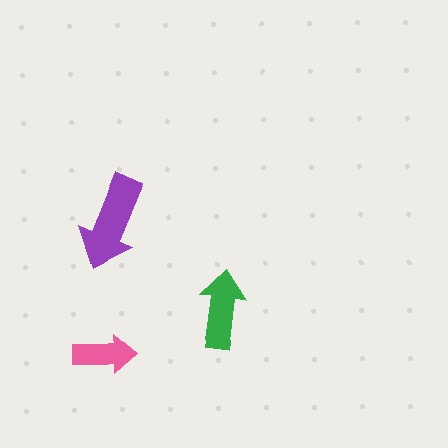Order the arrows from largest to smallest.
the purple one, the green one, the pink one.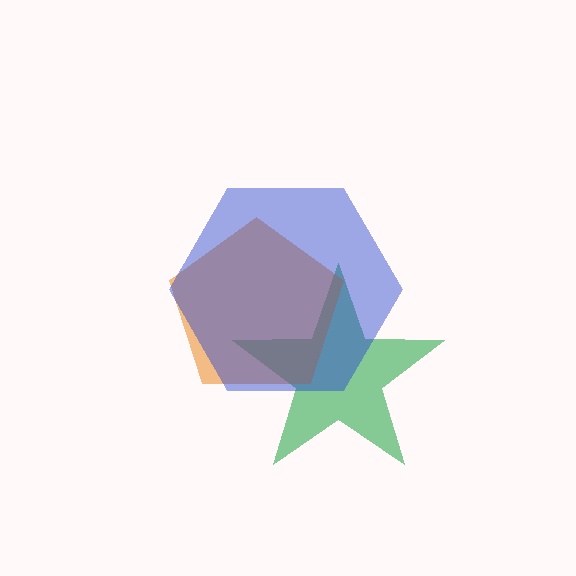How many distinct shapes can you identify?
There are 3 distinct shapes: a green star, an orange pentagon, a blue hexagon.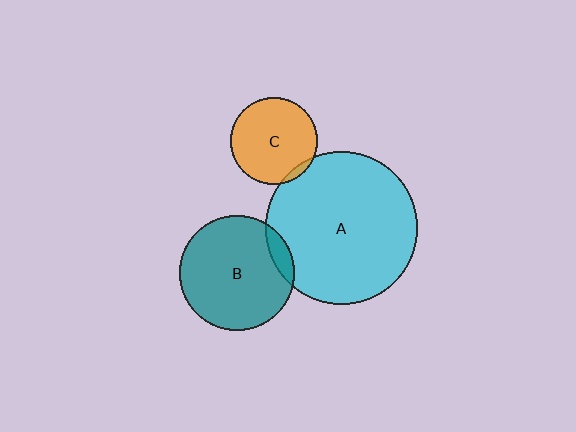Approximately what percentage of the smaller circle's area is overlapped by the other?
Approximately 5%.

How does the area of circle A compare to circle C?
Approximately 3.1 times.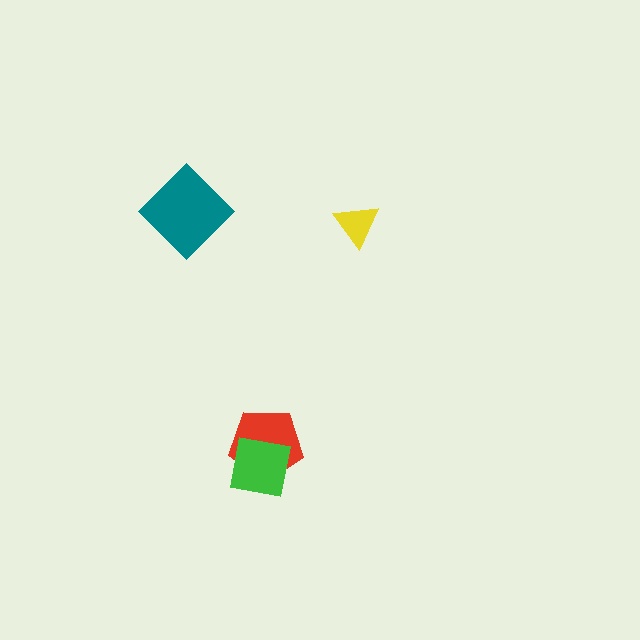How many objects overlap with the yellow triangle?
0 objects overlap with the yellow triangle.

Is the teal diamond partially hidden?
No, no other shape covers it.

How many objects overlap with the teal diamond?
0 objects overlap with the teal diamond.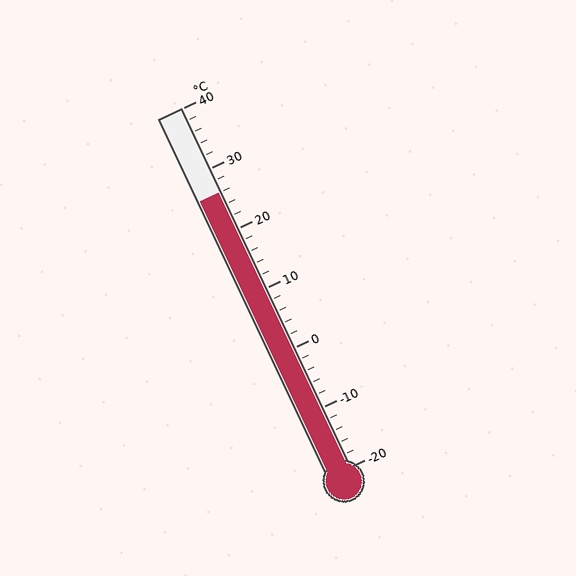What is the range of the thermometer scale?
The thermometer scale ranges from -20°C to 40°C.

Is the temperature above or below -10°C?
The temperature is above -10°C.